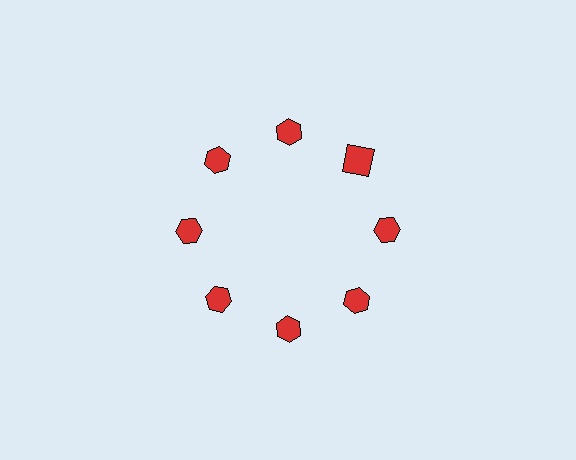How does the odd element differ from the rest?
It has a different shape: square instead of hexagon.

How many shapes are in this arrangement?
There are 8 shapes arranged in a ring pattern.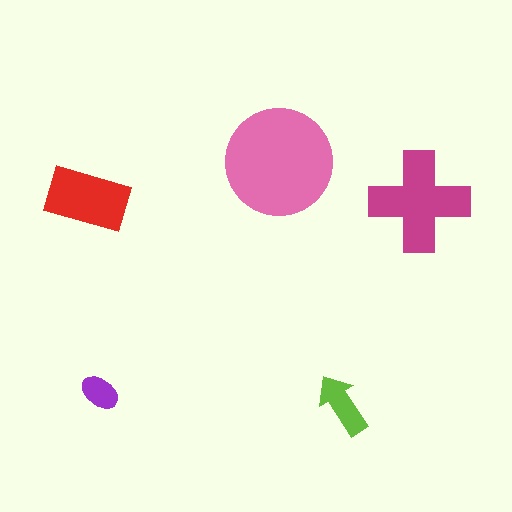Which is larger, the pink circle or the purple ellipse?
The pink circle.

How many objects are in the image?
There are 5 objects in the image.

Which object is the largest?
The pink circle.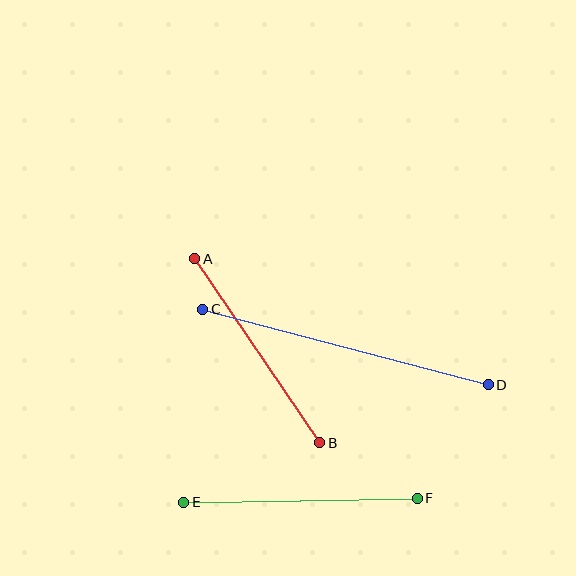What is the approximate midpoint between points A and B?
The midpoint is at approximately (257, 351) pixels.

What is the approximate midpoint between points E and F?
The midpoint is at approximately (301, 500) pixels.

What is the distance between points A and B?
The distance is approximately 222 pixels.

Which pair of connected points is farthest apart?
Points C and D are farthest apart.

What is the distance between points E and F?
The distance is approximately 234 pixels.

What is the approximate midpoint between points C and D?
The midpoint is at approximately (346, 347) pixels.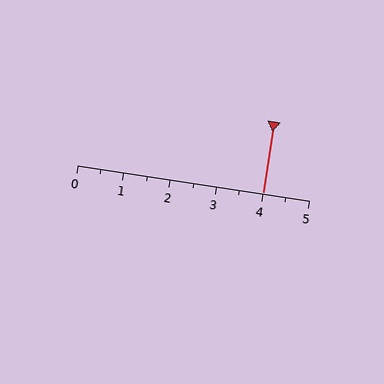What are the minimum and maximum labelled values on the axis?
The axis runs from 0 to 5.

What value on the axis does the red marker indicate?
The marker indicates approximately 4.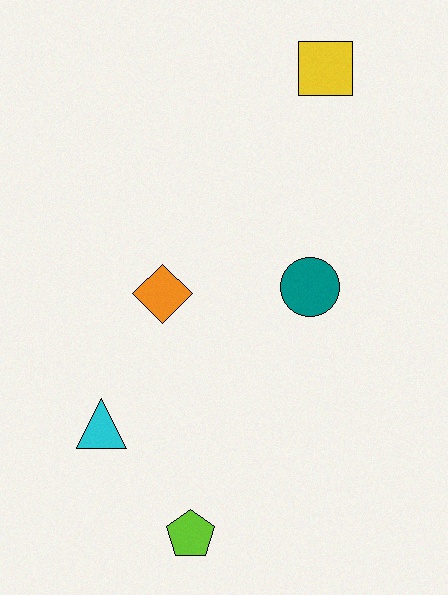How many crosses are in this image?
There are no crosses.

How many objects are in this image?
There are 5 objects.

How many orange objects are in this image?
There is 1 orange object.